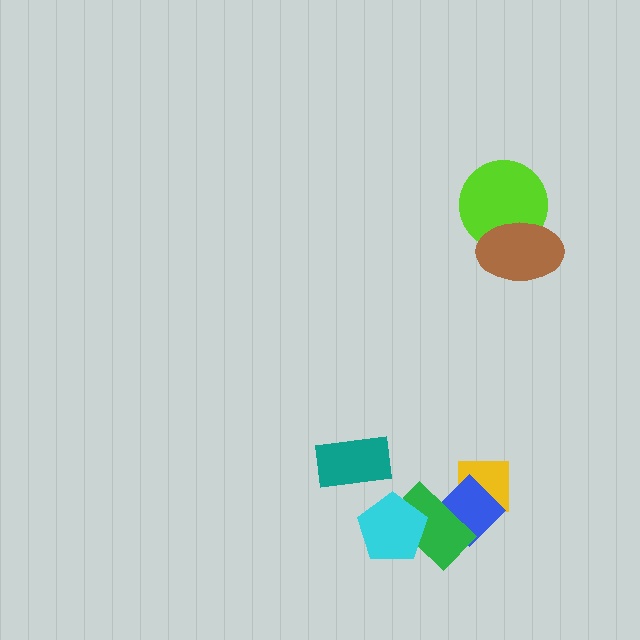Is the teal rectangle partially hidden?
No, no other shape covers it.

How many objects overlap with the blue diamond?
2 objects overlap with the blue diamond.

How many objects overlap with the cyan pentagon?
1 object overlaps with the cyan pentagon.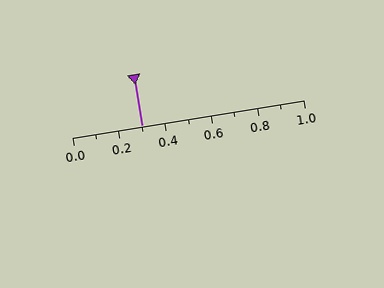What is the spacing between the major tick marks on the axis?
The major ticks are spaced 0.2 apart.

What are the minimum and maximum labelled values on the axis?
The axis runs from 0.0 to 1.0.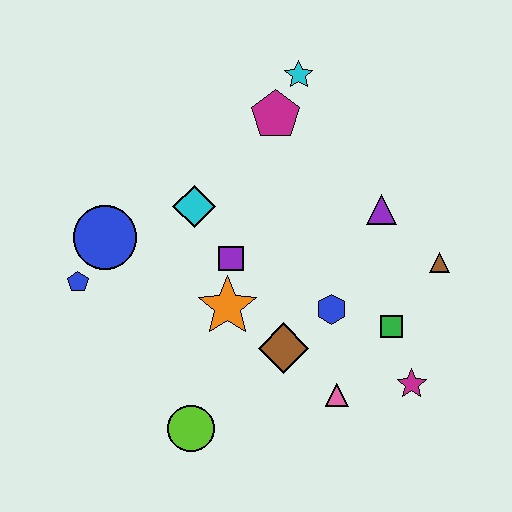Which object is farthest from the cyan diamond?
The magenta star is farthest from the cyan diamond.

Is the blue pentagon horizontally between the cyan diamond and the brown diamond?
No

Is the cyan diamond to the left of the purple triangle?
Yes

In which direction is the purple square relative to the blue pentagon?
The purple square is to the right of the blue pentagon.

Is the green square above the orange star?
No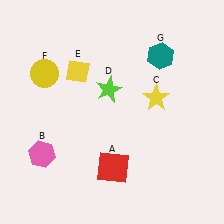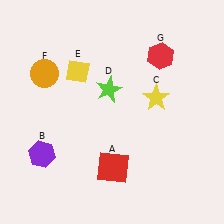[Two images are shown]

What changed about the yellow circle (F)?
In Image 1, F is yellow. In Image 2, it changed to orange.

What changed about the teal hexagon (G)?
In Image 1, G is teal. In Image 2, it changed to red.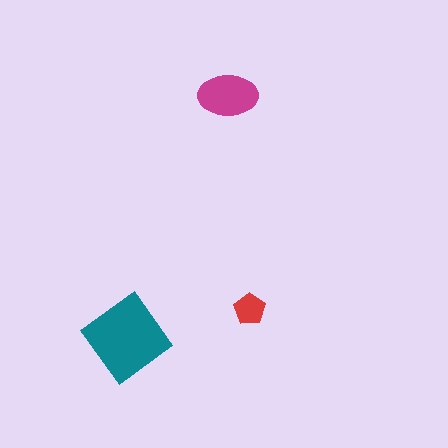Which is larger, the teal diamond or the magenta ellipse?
The teal diamond.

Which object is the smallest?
The red pentagon.